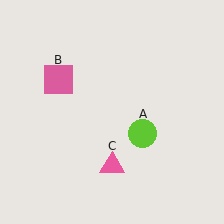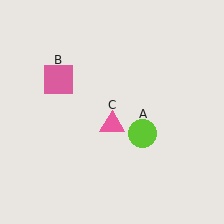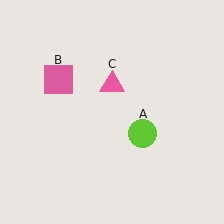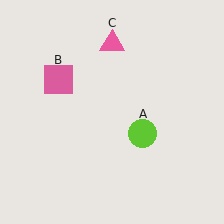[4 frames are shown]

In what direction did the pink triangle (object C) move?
The pink triangle (object C) moved up.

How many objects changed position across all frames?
1 object changed position: pink triangle (object C).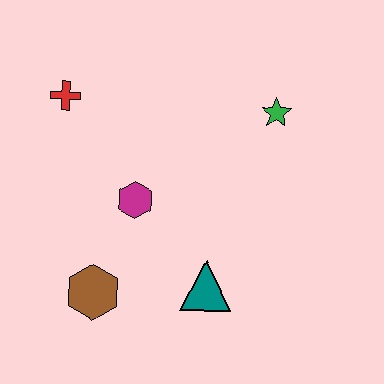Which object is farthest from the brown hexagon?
The green star is farthest from the brown hexagon.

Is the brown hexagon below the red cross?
Yes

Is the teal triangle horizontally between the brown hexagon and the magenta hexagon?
No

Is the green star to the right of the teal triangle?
Yes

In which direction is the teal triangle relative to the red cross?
The teal triangle is below the red cross.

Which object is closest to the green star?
The magenta hexagon is closest to the green star.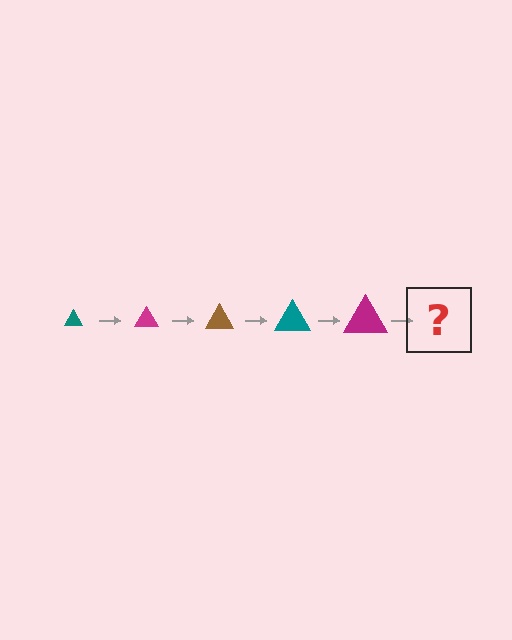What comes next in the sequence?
The next element should be a brown triangle, larger than the previous one.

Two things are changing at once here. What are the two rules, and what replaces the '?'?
The two rules are that the triangle grows larger each step and the color cycles through teal, magenta, and brown. The '?' should be a brown triangle, larger than the previous one.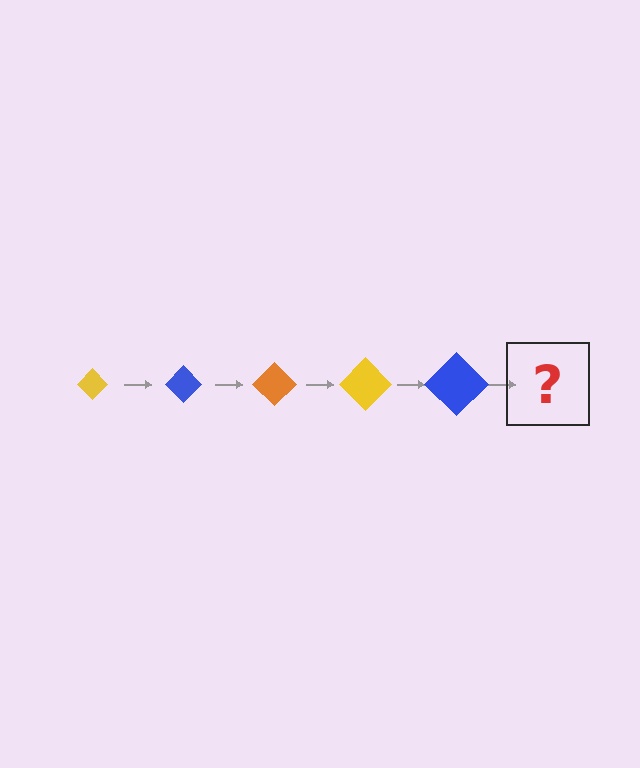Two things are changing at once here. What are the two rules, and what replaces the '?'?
The two rules are that the diamond grows larger each step and the color cycles through yellow, blue, and orange. The '?' should be an orange diamond, larger than the previous one.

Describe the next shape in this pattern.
It should be an orange diamond, larger than the previous one.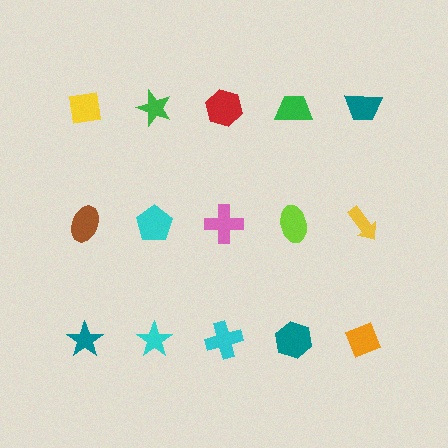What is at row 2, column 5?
A yellow arrow.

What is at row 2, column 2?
A cyan pentagon.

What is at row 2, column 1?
A brown ellipse.